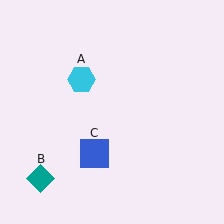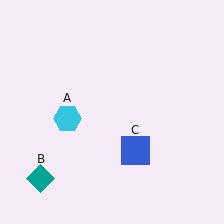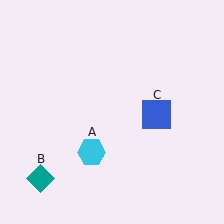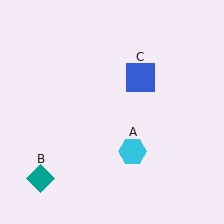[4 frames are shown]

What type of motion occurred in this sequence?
The cyan hexagon (object A), blue square (object C) rotated counterclockwise around the center of the scene.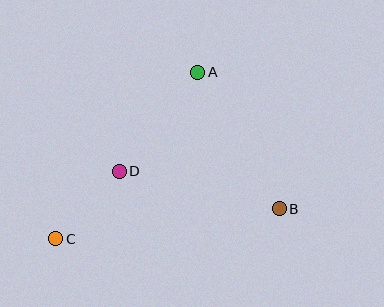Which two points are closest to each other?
Points C and D are closest to each other.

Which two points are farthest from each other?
Points B and C are farthest from each other.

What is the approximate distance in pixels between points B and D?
The distance between B and D is approximately 165 pixels.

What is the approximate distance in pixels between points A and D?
The distance between A and D is approximately 127 pixels.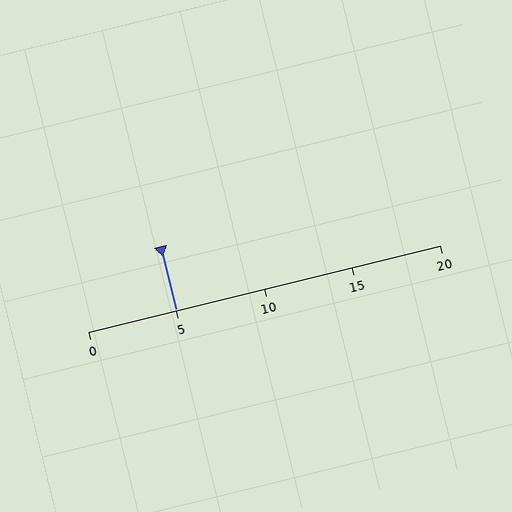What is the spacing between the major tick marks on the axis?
The major ticks are spaced 5 apart.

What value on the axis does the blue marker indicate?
The marker indicates approximately 5.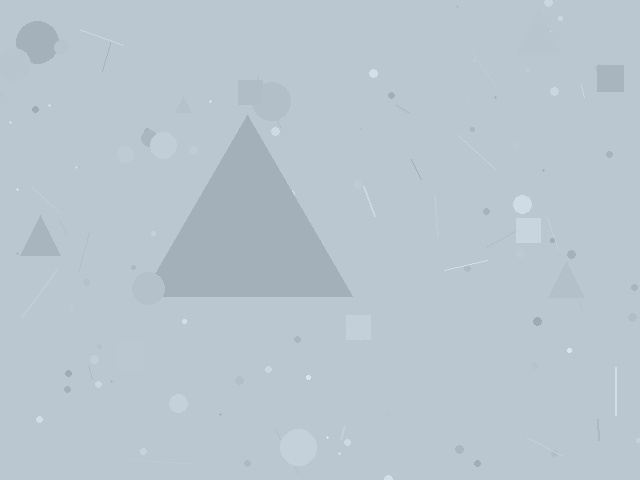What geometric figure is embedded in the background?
A triangle is embedded in the background.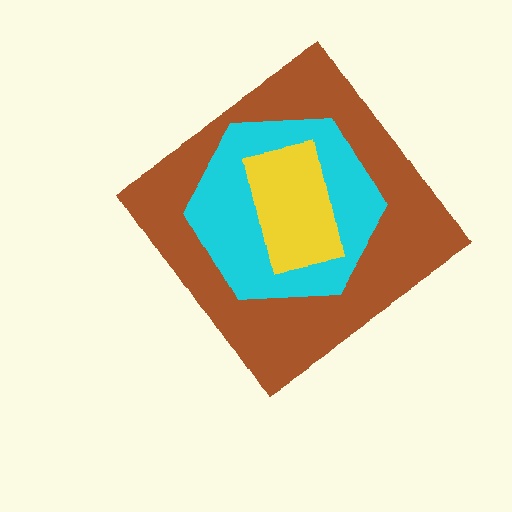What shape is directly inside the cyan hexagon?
The yellow rectangle.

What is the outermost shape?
The brown diamond.